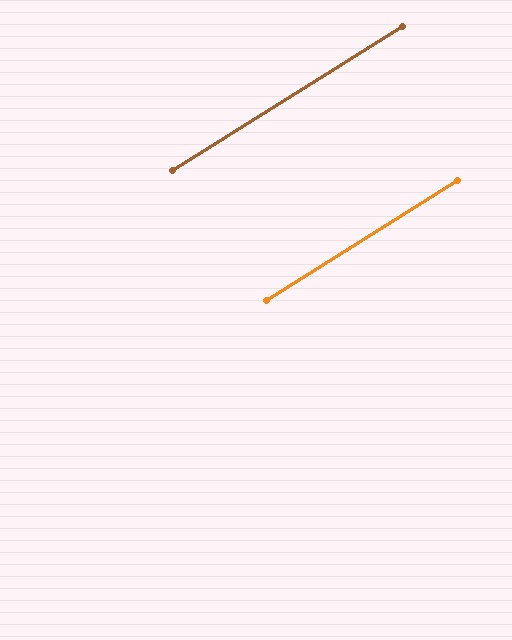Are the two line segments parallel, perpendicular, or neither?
Parallel — their directions differ by only 0.0°.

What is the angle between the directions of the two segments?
Approximately 0 degrees.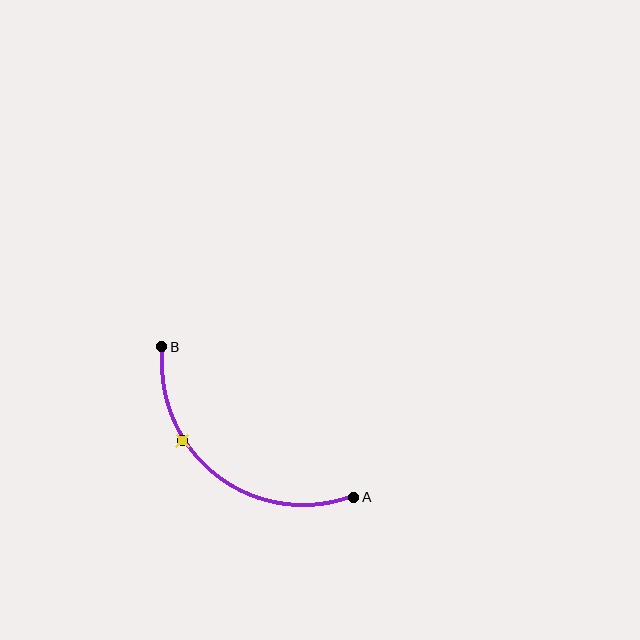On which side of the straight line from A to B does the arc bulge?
The arc bulges below and to the left of the straight line connecting A and B.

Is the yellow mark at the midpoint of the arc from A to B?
No. The yellow mark lies on the arc but is closer to endpoint B. The arc midpoint would be at the point on the curve equidistant along the arc from both A and B.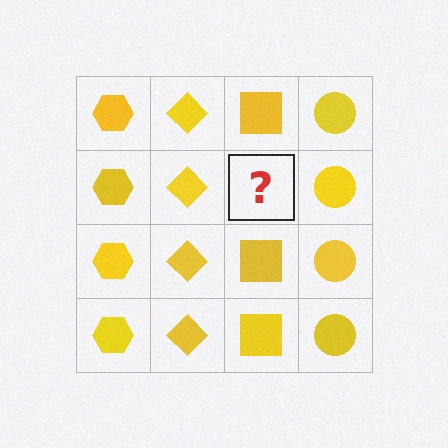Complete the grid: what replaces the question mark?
The question mark should be replaced with a yellow square.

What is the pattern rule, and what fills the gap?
The rule is that each column has a consistent shape. The gap should be filled with a yellow square.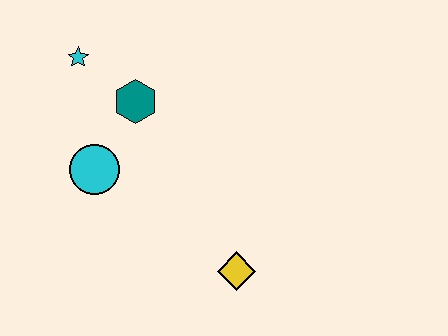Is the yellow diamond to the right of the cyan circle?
Yes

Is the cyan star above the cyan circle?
Yes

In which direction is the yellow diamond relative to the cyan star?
The yellow diamond is below the cyan star.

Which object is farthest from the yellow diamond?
The cyan star is farthest from the yellow diamond.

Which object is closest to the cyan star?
The teal hexagon is closest to the cyan star.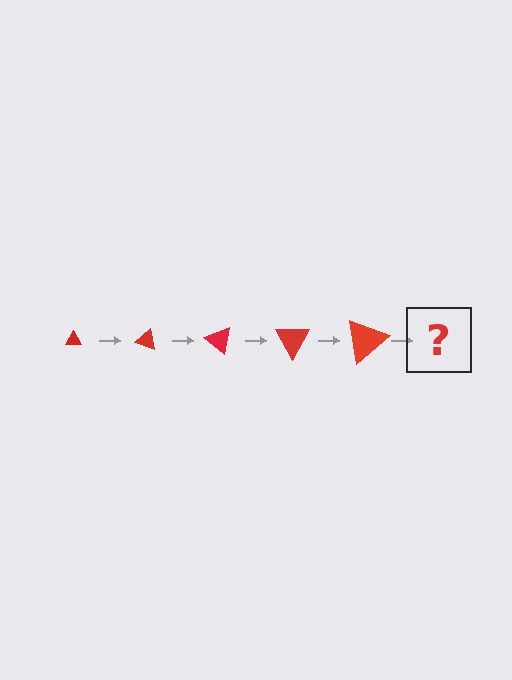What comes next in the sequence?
The next element should be a triangle, larger than the previous one and rotated 100 degrees from the start.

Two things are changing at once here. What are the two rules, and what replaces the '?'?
The two rules are that the triangle grows larger each step and it rotates 20 degrees each step. The '?' should be a triangle, larger than the previous one and rotated 100 degrees from the start.